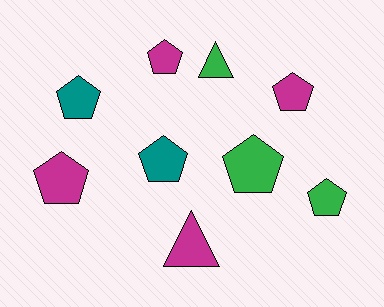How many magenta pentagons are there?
There are 3 magenta pentagons.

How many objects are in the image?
There are 9 objects.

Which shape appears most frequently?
Pentagon, with 7 objects.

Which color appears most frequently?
Magenta, with 4 objects.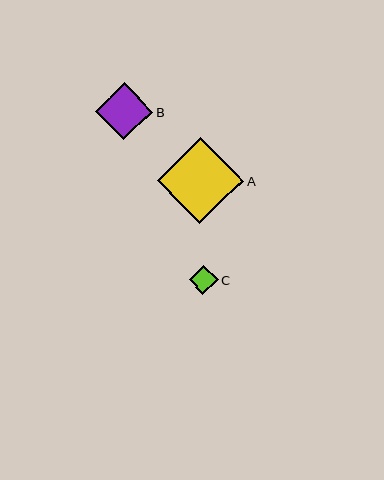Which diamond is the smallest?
Diamond C is the smallest with a size of approximately 29 pixels.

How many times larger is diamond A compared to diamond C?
Diamond A is approximately 2.9 times the size of diamond C.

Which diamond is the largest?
Diamond A is the largest with a size of approximately 86 pixels.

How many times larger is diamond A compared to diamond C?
Diamond A is approximately 2.9 times the size of diamond C.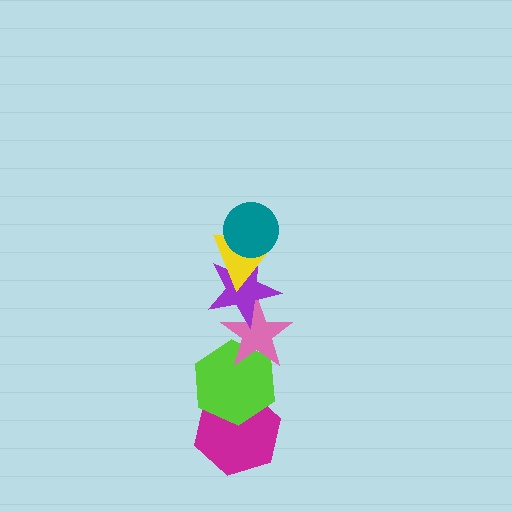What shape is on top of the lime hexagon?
The pink star is on top of the lime hexagon.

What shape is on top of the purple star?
The yellow triangle is on top of the purple star.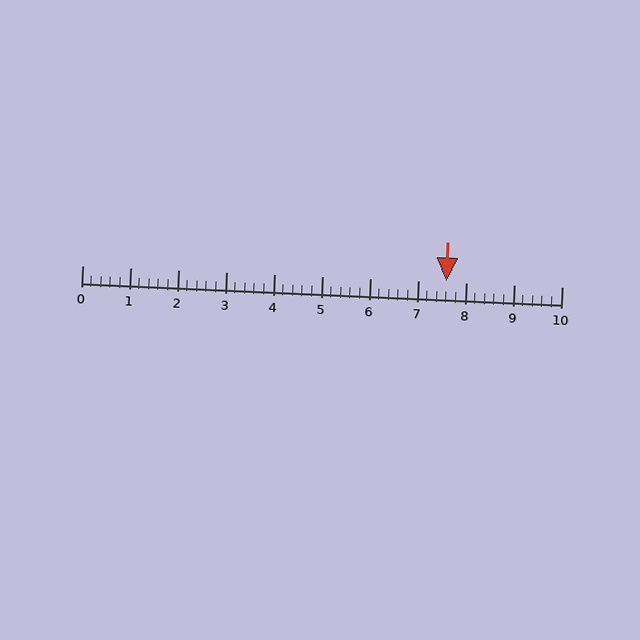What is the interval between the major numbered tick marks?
The major tick marks are spaced 1 units apart.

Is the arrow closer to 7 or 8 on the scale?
The arrow is closer to 8.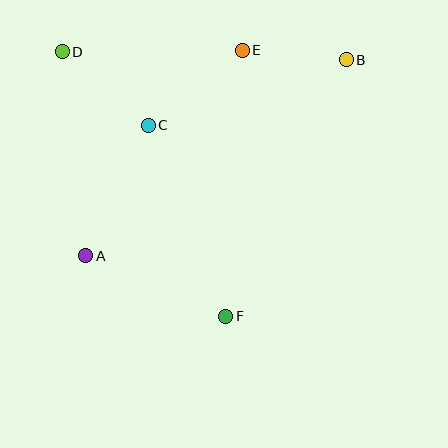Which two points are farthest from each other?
Points A and B are farthest from each other.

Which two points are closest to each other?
Points B and E are closest to each other.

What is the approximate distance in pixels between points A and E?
The distance between A and E is approximately 258 pixels.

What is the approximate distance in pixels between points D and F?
The distance between D and F is approximately 311 pixels.